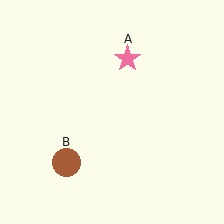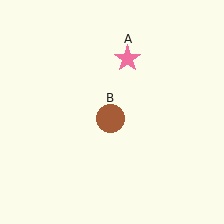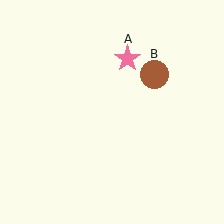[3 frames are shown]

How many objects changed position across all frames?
1 object changed position: brown circle (object B).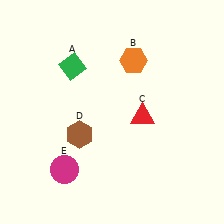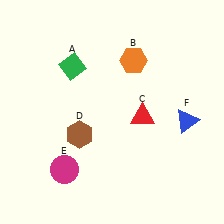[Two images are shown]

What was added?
A blue triangle (F) was added in Image 2.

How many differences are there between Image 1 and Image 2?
There is 1 difference between the two images.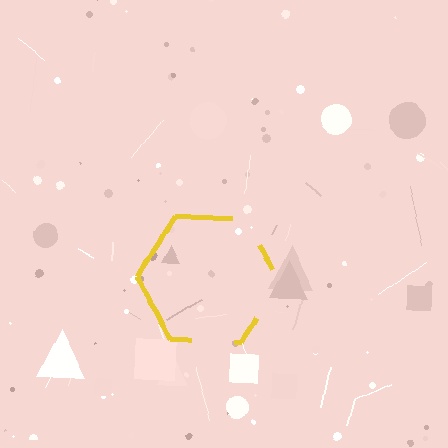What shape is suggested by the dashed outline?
The dashed outline suggests a hexagon.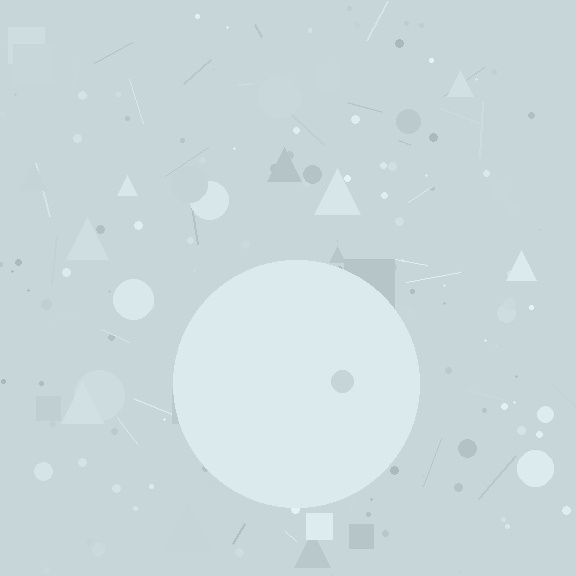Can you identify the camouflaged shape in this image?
The camouflaged shape is a circle.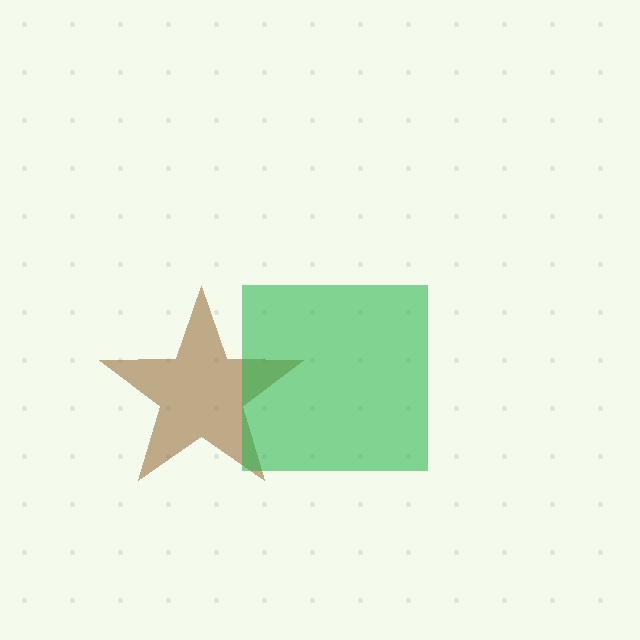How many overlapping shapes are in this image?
There are 2 overlapping shapes in the image.